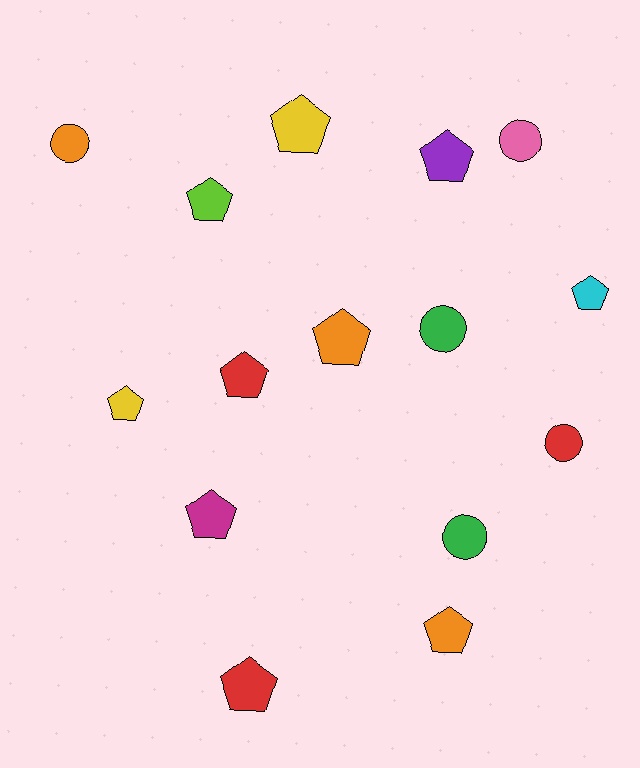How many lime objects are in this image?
There is 1 lime object.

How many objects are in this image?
There are 15 objects.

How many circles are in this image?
There are 5 circles.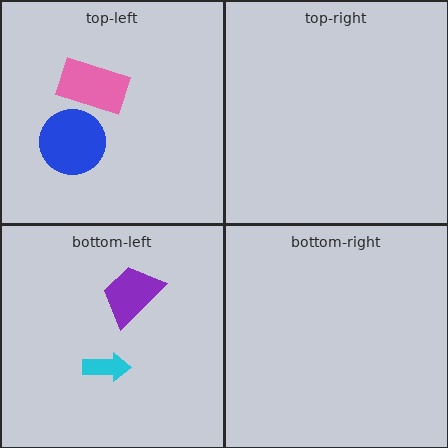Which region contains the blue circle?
The top-left region.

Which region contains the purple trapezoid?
The bottom-left region.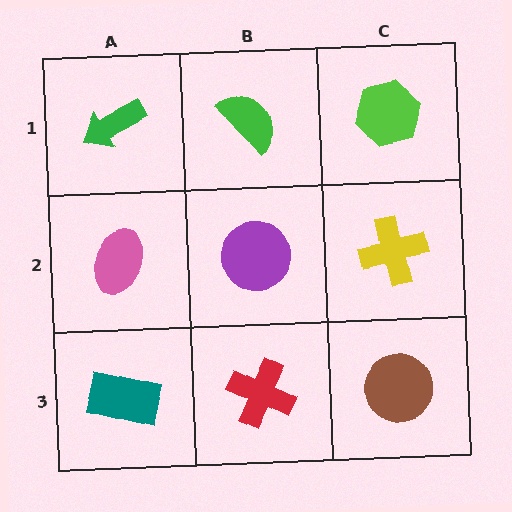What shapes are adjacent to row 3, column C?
A yellow cross (row 2, column C), a red cross (row 3, column B).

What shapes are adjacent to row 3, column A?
A pink ellipse (row 2, column A), a red cross (row 3, column B).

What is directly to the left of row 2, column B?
A pink ellipse.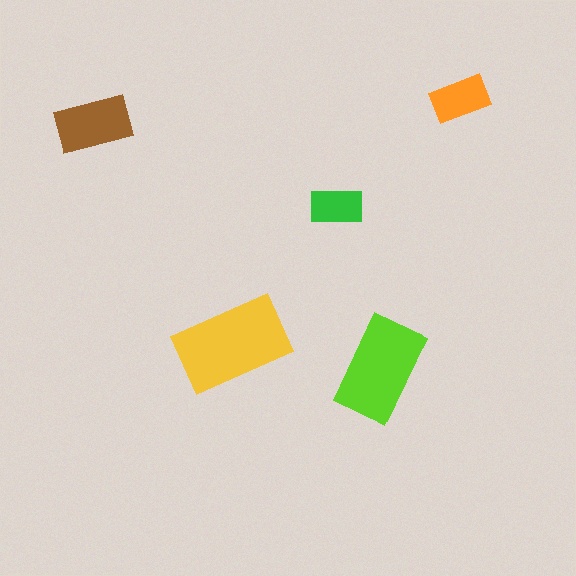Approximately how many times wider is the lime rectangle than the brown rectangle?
About 1.5 times wider.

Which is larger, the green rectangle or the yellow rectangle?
The yellow one.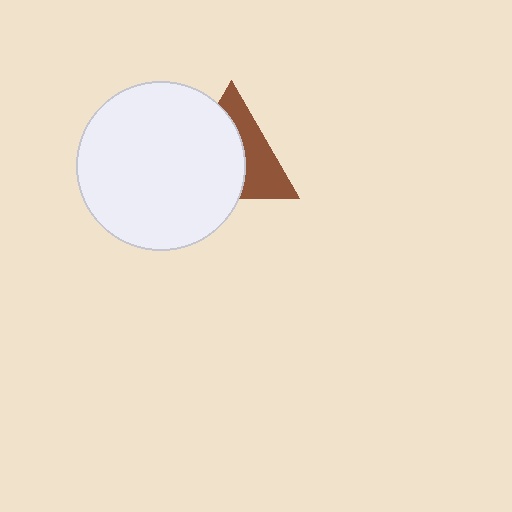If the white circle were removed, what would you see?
You would see the complete brown triangle.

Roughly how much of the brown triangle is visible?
A small part of it is visible (roughly 43%).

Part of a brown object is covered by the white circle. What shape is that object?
It is a triangle.